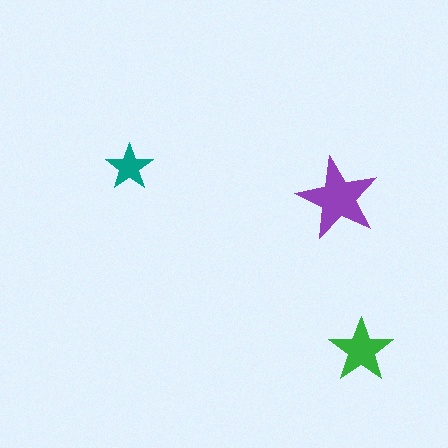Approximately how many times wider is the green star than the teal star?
About 1.5 times wider.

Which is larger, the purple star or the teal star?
The purple one.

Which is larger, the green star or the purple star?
The purple one.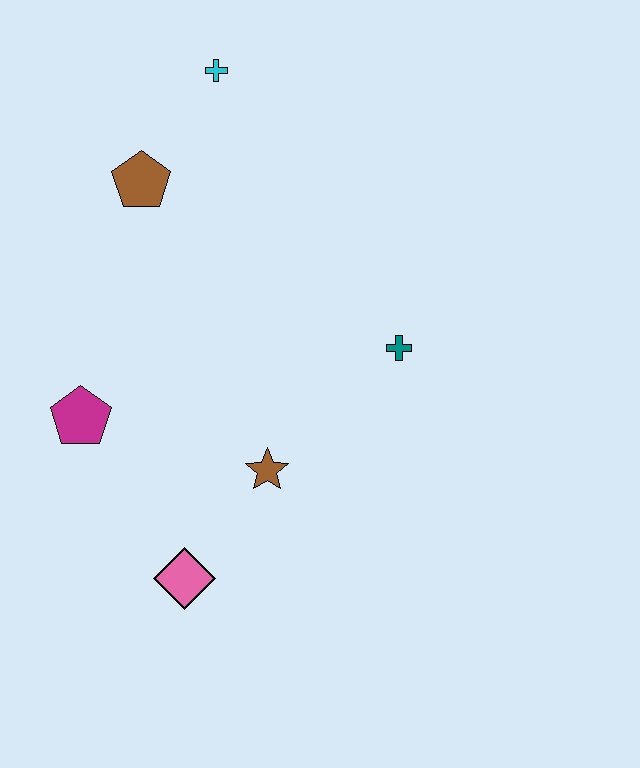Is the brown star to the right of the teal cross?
No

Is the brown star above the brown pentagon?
No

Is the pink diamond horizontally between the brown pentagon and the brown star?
Yes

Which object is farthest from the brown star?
The cyan cross is farthest from the brown star.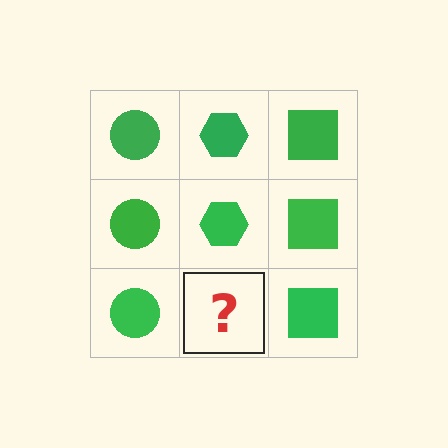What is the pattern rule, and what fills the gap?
The rule is that each column has a consistent shape. The gap should be filled with a green hexagon.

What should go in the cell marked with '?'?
The missing cell should contain a green hexagon.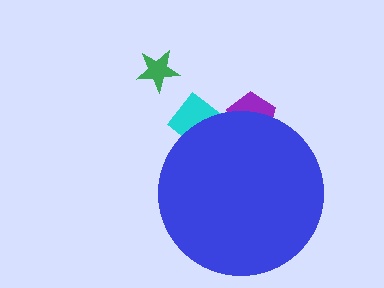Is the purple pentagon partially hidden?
Yes, the purple pentagon is partially hidden behind the blue circle.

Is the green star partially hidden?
No, the green star is fully visible.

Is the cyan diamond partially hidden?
Yes, the cyan diamond is partially hidden behind the blue circle.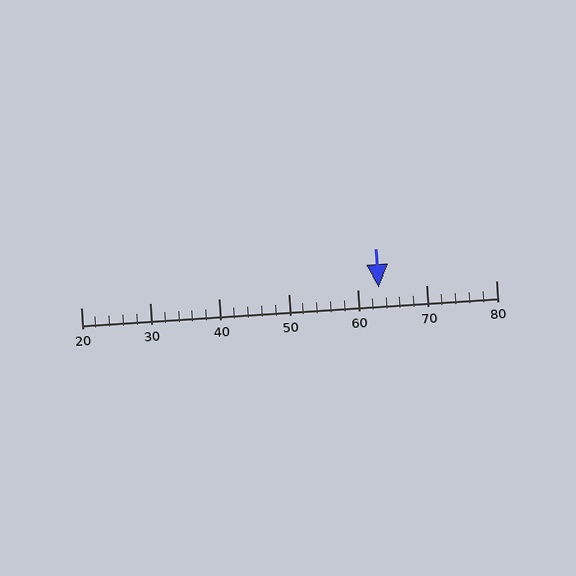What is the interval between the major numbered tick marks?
The major tick marks are spaced 10 units apart.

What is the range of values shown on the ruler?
The ruler shows values from 20 to 80.